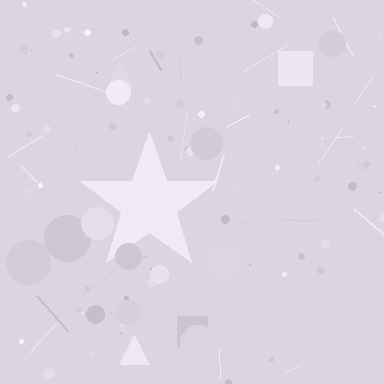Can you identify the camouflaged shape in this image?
The camouflaged shape is a star.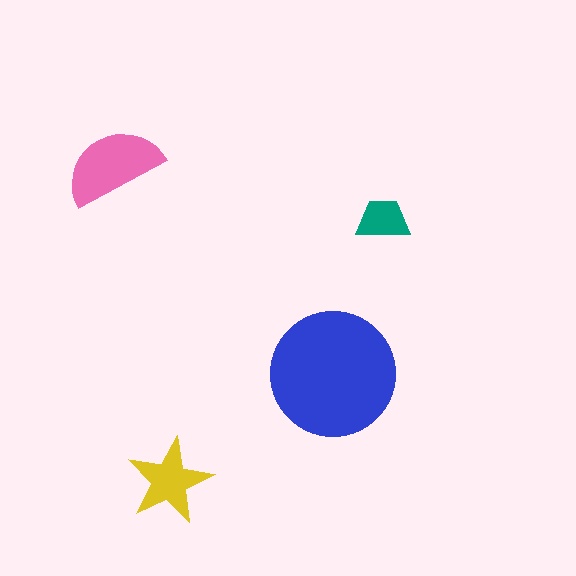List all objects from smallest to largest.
The teal trapezoid, the yellow star, the pink semicircle, the blue circle.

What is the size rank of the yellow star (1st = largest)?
3rd.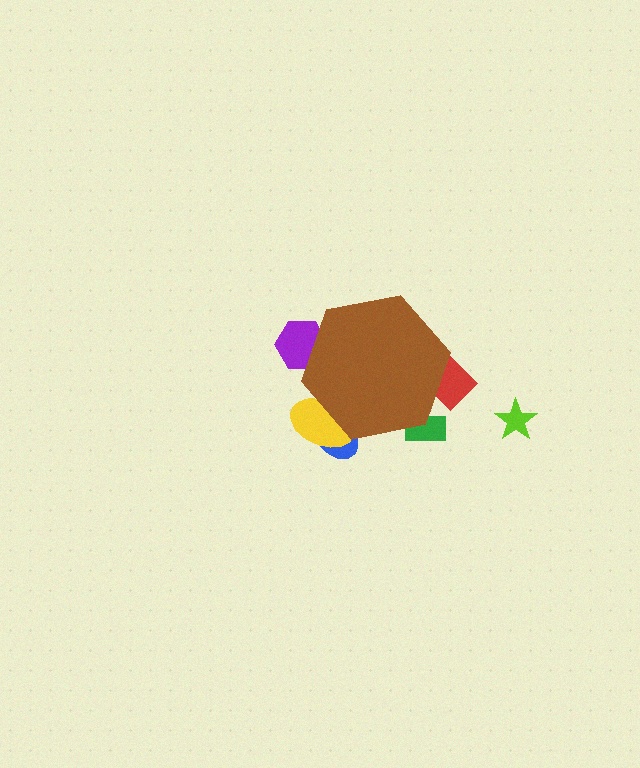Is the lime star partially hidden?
No, the lime star is fully visible.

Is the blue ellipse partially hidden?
Yes, the blue ellipse is partially hidden behind the brown hexagon.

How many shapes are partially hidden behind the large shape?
5 shapes are partially hidden.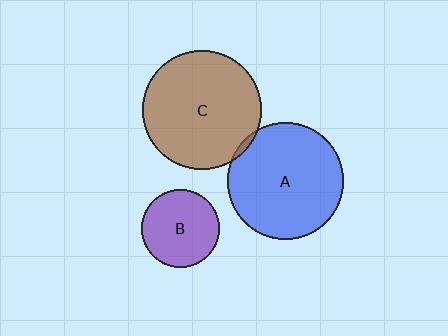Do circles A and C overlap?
Yes.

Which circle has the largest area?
Circle C (brown).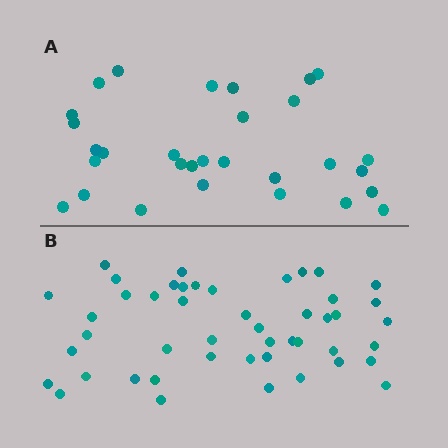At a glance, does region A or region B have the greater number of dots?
Region B (the bottom region) has more dots.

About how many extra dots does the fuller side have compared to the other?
Region B has approximately 15 more dots than region A.